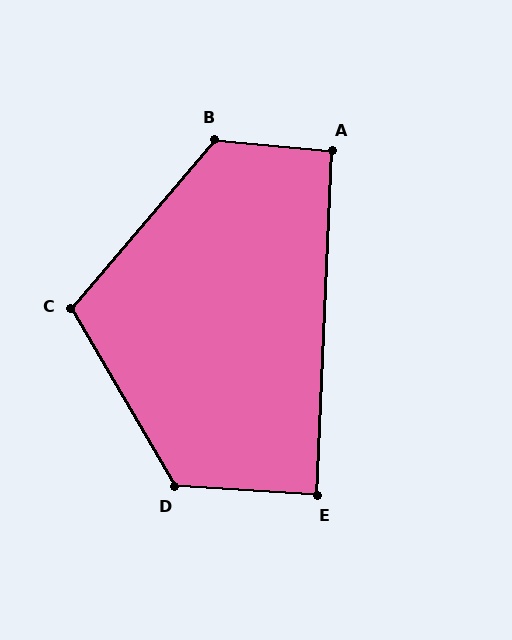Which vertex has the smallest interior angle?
E, at approximately 89 degrees.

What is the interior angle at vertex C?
Approximately 109 degrees (obtuse).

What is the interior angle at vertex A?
Approximately 93 degrees (approximately right).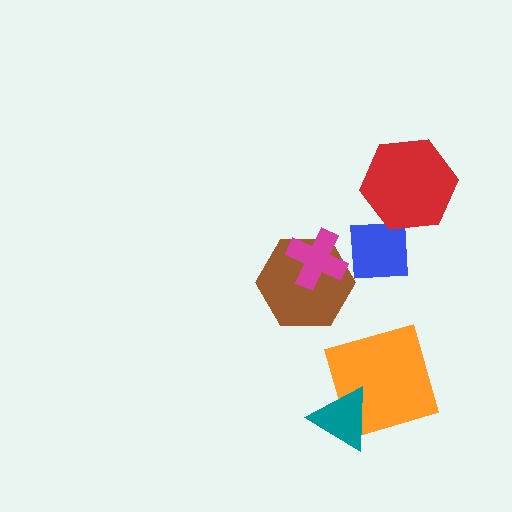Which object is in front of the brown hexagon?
The magenta cross is in front of the brown hexagon.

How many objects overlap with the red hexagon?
1 object overlaps with the red hexagon.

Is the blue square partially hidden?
Yes, it is partially covered by another shape.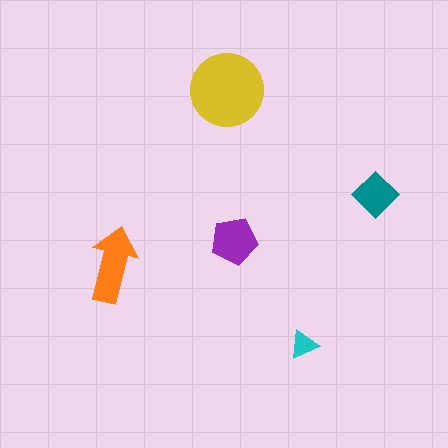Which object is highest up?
The yellow circle is topmost.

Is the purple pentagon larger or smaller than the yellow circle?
Smaller.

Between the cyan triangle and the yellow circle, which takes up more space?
The yellow circle.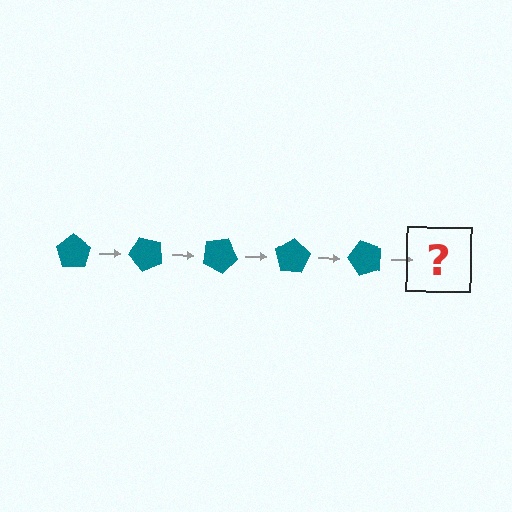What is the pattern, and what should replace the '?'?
The pattern is that the pentagon rotates 50 degrees each step. The '?' should be a teal pentagon rotated 250 degrees.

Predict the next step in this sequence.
The next step is a teal pentagon rotated 250 degrees.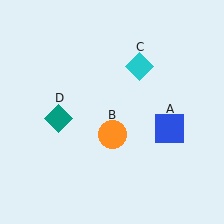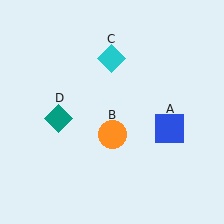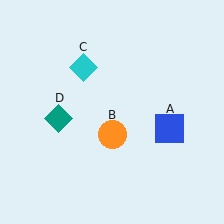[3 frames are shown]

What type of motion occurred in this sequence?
The cyan diamond (object C) rotated counterclockwise around the center of the scene.